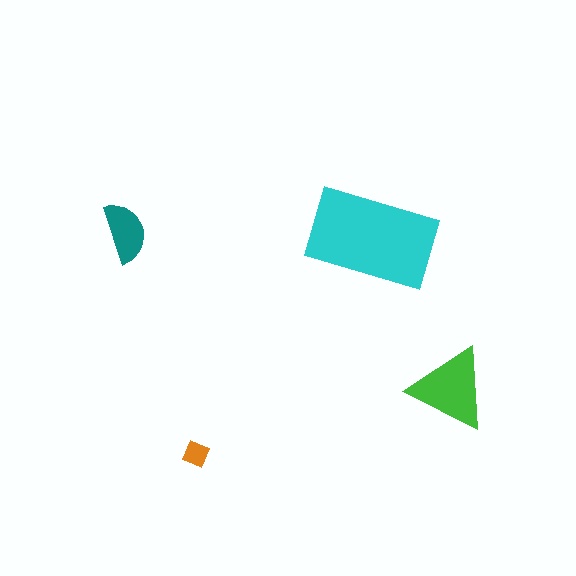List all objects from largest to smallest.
The cyan rectangle, the green triangle, the teal semicircle, the orange diamond.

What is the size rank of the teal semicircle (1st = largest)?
3rd.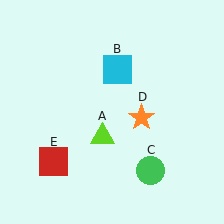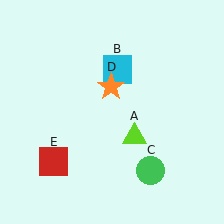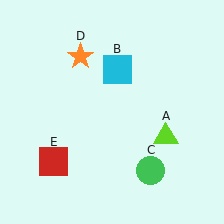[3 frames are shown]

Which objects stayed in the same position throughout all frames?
Cyan square (object B) and green circle (object C) and red square (object E) remained stationary.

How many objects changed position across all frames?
2 objects changed position: lime triangle (object A), orange star (object D).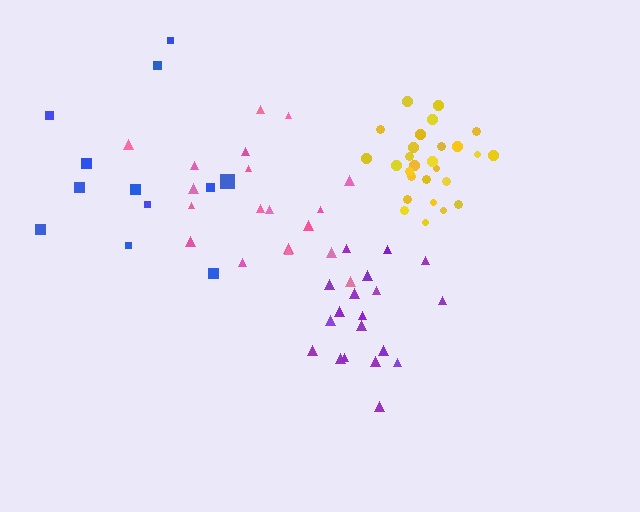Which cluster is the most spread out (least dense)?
Blue.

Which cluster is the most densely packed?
Yellow.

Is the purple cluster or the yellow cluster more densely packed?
Yellow.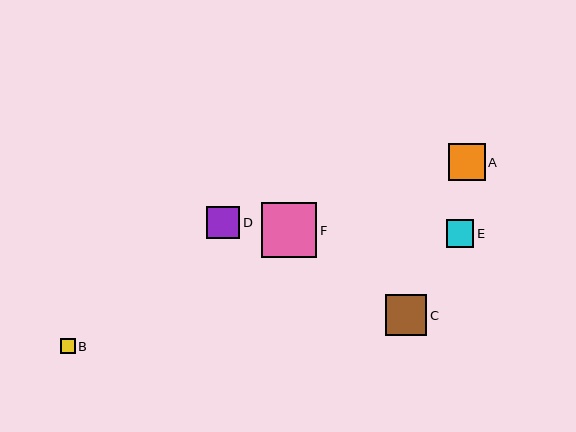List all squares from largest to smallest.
From largest to smallest: F, C, A, D, E, B.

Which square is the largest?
Square F is the largest with a size of approximately 55 pixels.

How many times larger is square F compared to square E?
Square F is approximately 2.0 times the size of square E.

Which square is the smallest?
Square B is the smallest with a size of approximately 15 pixels.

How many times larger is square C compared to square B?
Square C is approximately 2.8 times the size of square B.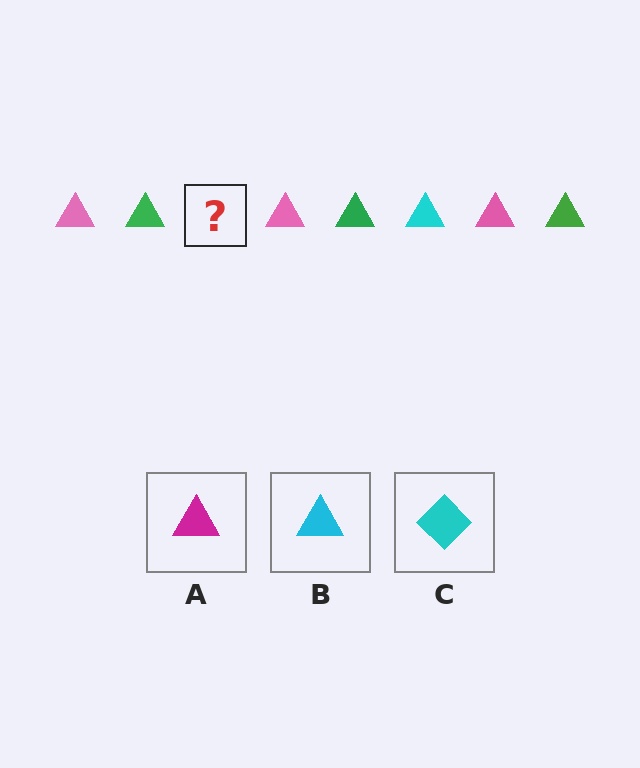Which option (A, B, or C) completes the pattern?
B.